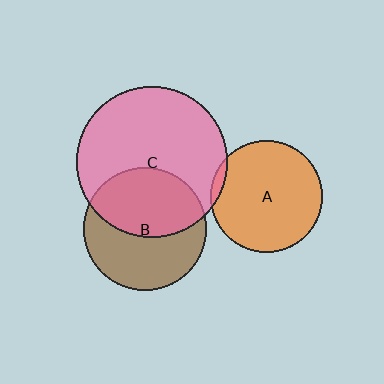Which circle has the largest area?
Circle C (pink).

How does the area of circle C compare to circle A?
Approximately 1.8 times.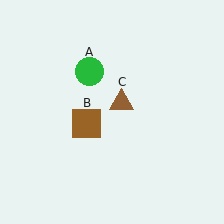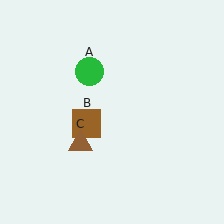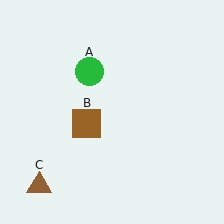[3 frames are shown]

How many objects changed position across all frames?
1 object changed position: brown triangle (object C).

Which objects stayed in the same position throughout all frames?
Green circle (object A) and brown square (object B) remained stationary.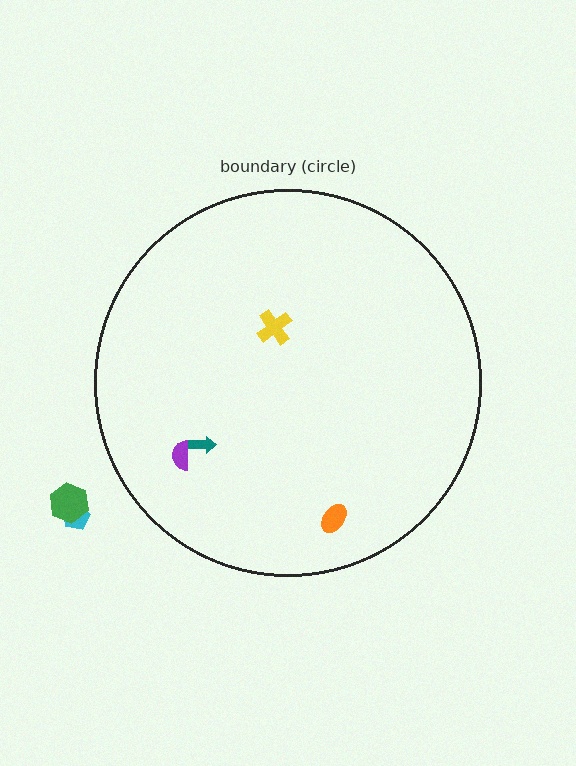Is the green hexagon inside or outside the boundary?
Outside.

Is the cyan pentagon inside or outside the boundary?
Outside.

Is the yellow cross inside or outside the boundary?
Inside.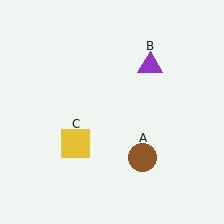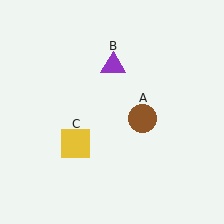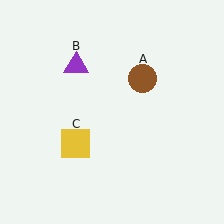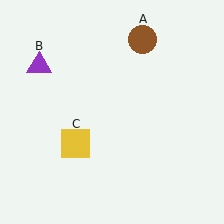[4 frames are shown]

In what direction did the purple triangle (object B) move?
The purple triangle (object B) moved left.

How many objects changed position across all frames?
2 objects changed position: brown circle (object A), purple triangle (object B).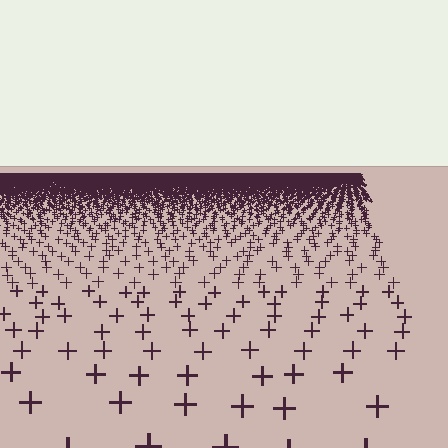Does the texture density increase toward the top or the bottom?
Density increases toward the top.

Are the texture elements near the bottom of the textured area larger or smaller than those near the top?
Larger. Near the bottom, elements are closer to the viewer and appear at a bigger on-screen size.